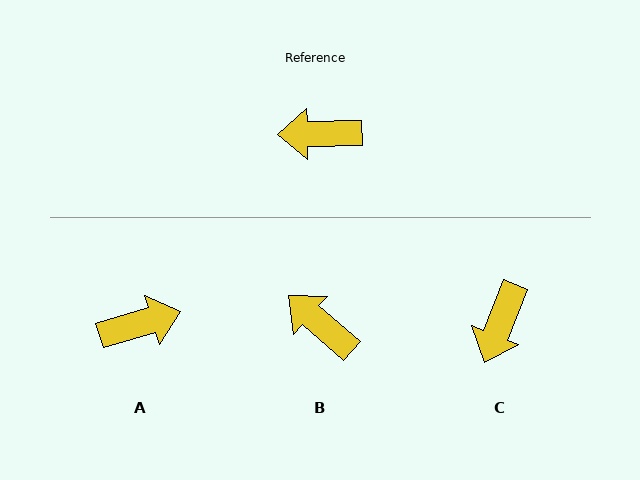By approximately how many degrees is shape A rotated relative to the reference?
Approximately 164 degrees clockwise.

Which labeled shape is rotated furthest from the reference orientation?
A, about 164 degrees away.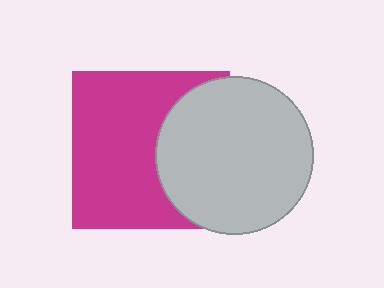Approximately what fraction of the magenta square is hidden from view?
Roughly 36% of the magenta square is hidden behind the light gray circle.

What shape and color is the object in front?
The object in front is a light gray circle.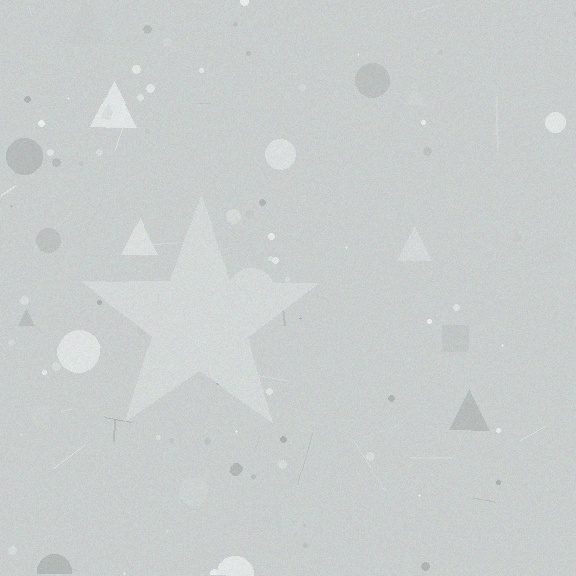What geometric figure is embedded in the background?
A star is embedded in the background.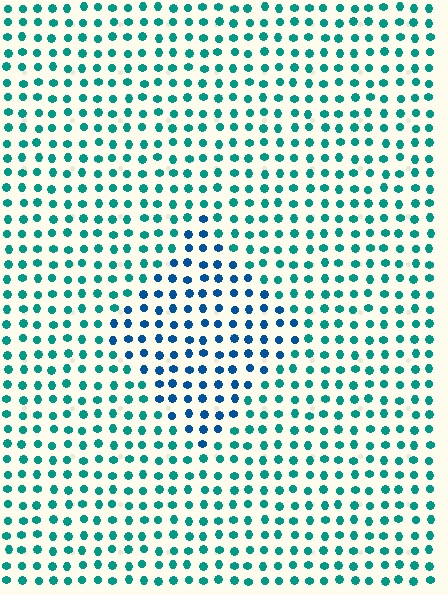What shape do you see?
I see a diamond.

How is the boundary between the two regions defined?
The boundary is defined purely by a slight shift in hue (about 36 degrees). Spacing, size, and orientation are identical on both sides.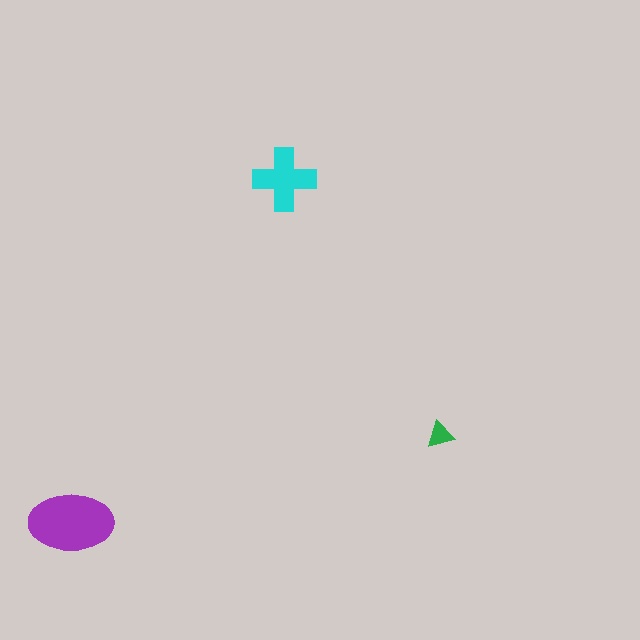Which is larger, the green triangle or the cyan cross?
The cyan cross.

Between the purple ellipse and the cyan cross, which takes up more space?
The purple ellipse.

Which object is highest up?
The cyan cross is topmost.